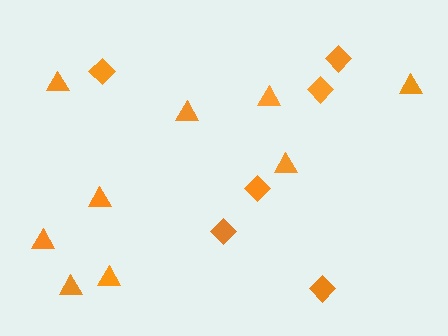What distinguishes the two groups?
There are 2 groups: one group of triangles (9) and one group of diamonds (6).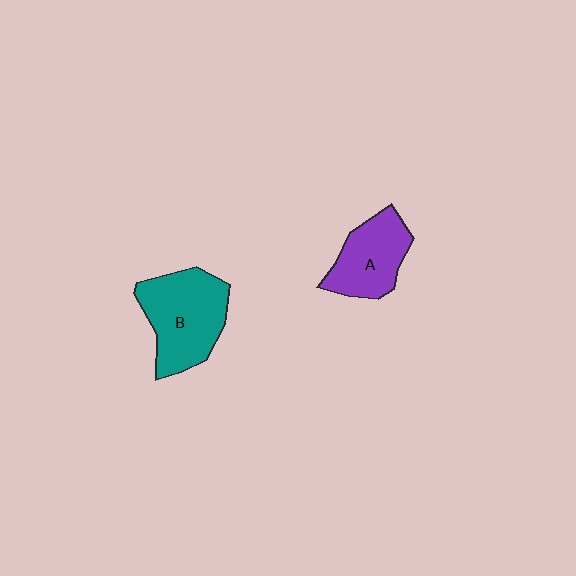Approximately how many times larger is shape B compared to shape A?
Approximately 1.4 times.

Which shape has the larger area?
Shape B (teal).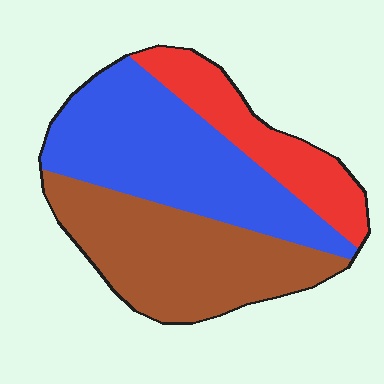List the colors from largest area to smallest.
From largest to smallest: blue, brown, red.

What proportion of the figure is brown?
Brown covers 38% of the figure.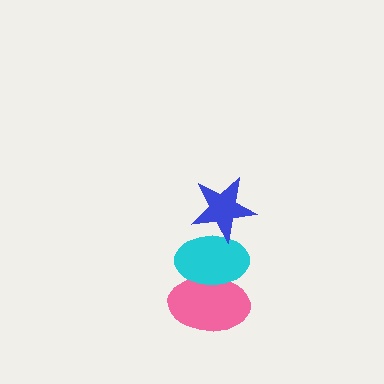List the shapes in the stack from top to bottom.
From top to bottom: the blue star, the cyan ellipse, the pink ellipse.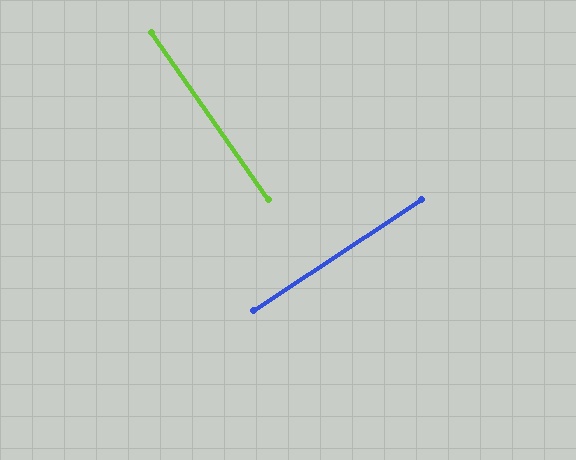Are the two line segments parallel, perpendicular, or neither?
Perpendicular — they meet at approximately 88°.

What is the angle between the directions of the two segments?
Approximately 88 degrees.